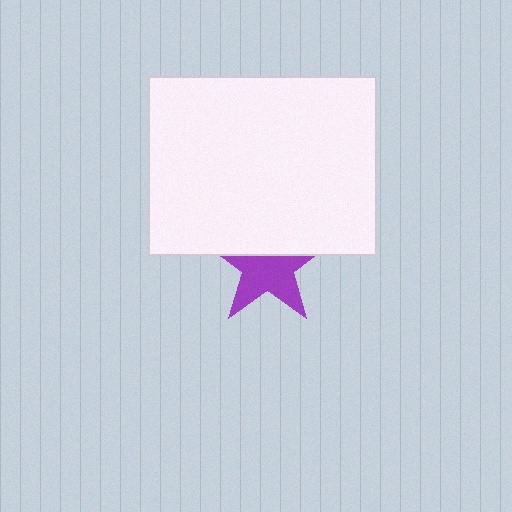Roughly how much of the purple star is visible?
About half of it is visible (roughly 60%).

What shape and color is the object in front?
The object in front is a white rectangle.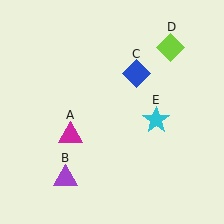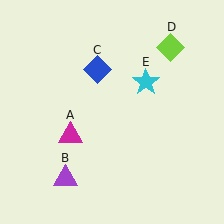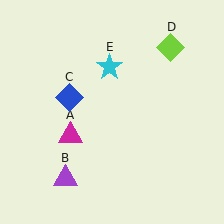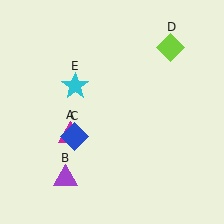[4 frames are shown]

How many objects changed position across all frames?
2 objects changed position: blue diamond (object C), cyan star (object E).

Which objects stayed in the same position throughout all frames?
Magenta triangle (object A) and purple triangle (object B) and lime diamond (object D) remained stationary.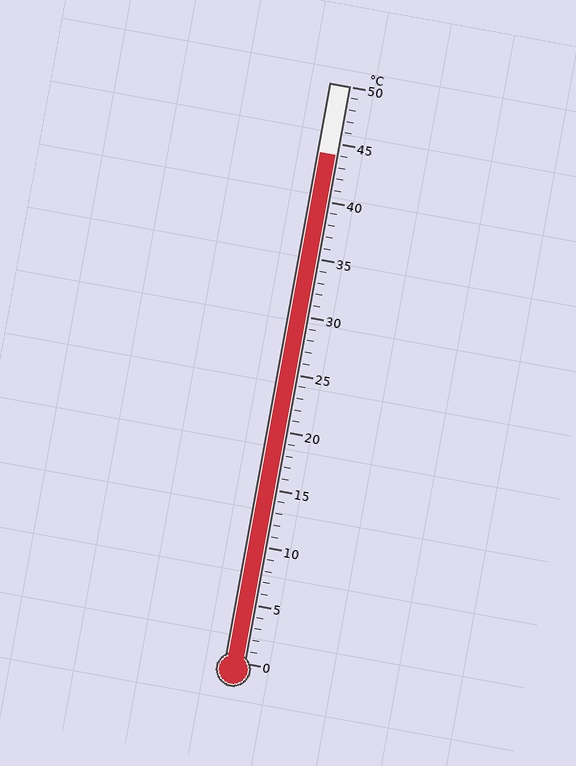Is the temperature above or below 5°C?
The temperature is above 5°C.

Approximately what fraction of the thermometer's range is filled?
The thermometer is filled to approximately 90% of its range.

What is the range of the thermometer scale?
The thermometer scale ranges from 0°C to 50°C.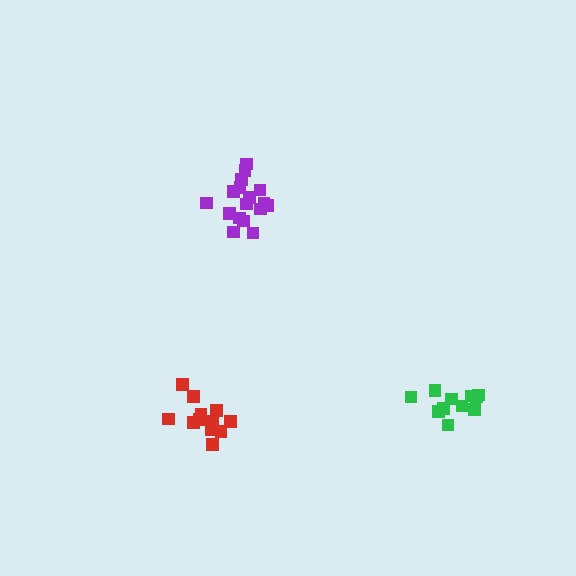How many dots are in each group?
Group 1: 11 dots, Group 2: 17 dots, Group 3: 12 dots (40 total).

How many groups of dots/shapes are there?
There are 3 groups.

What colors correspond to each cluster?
The clusters are colored: green, purple, red.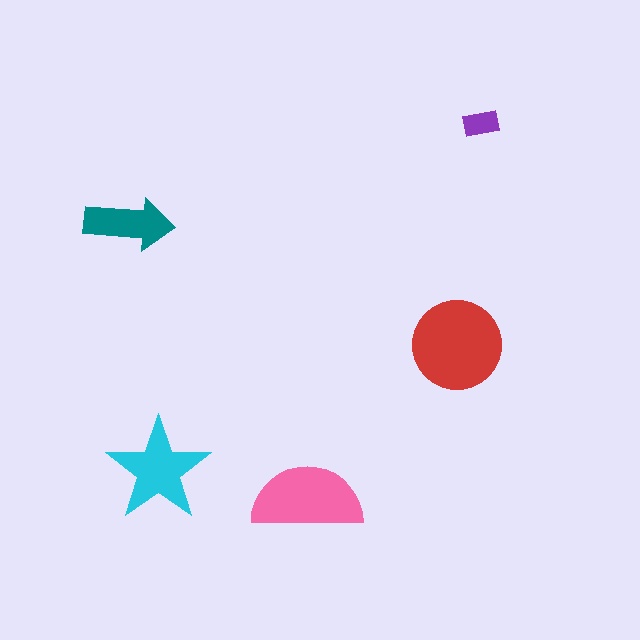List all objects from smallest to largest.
The purple rectangle, the teal arrow, the cyan star, the pink semicircle, the red circle.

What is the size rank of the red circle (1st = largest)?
1st.